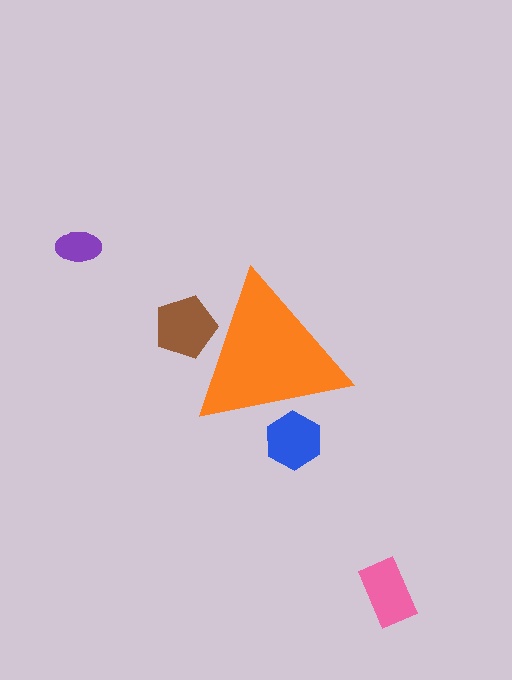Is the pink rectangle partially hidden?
No, the pink rectangle is fully visible.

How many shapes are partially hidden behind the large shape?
2 shapes are partially hidden.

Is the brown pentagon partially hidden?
Yes, the brown pentagon is partially hidden behind the orange triangle.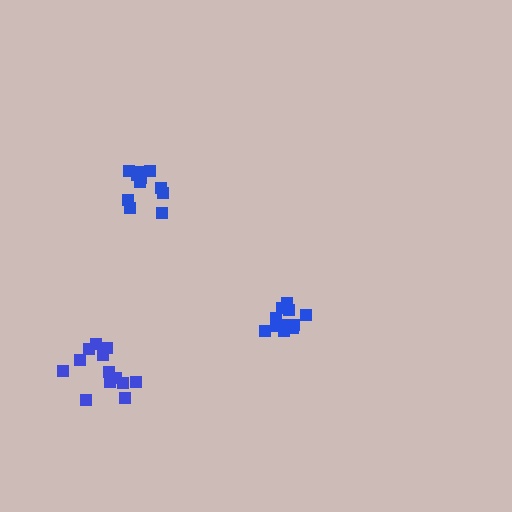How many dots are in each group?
Group 1: 14 dots, Group 2: 11 dots, Group 3: 12 dots (37 total).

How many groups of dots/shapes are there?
There are 3 groups.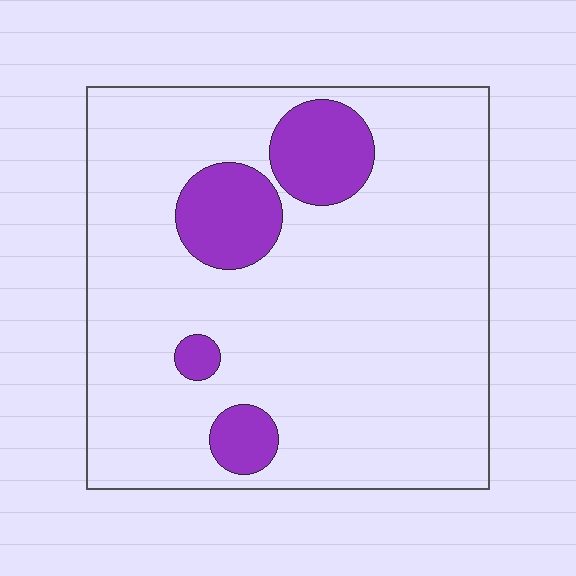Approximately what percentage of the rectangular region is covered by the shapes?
Approximately 15%.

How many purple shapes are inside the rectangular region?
4.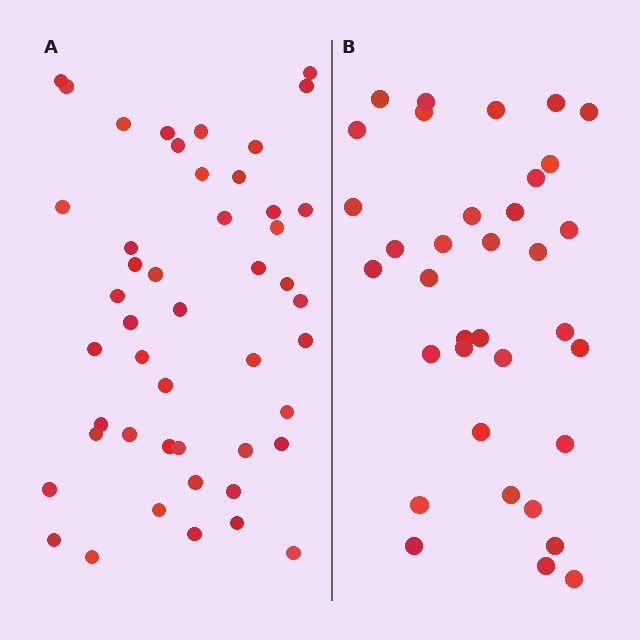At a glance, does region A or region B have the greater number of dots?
Region A (the left region) has more dots.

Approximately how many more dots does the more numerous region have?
Region A has roughly 12 or so more dots than region B.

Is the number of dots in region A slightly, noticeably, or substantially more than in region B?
Region A has noticeably more, but not dramatically so. The ratio is roughly 1.3 to 1.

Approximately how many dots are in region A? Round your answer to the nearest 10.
About 50 dots. (The exact count is 47, which rounds to 50.)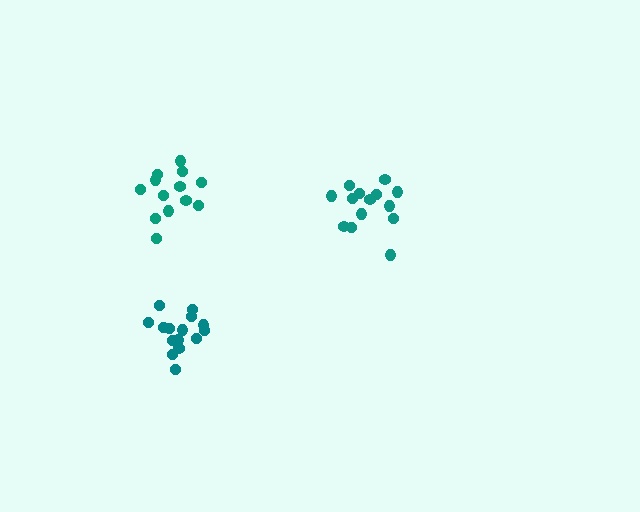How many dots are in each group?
Group 1: 13 dots, Group 2: 14 dots, Group 3: 15 dots (42 total).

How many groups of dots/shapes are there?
There are 3 groups.